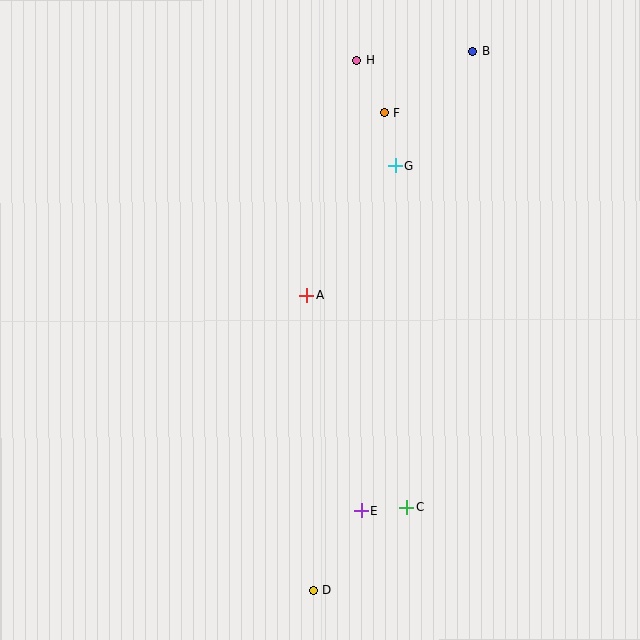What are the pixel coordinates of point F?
Point F is at (384, 113).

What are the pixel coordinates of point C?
Point C is at (407, 507).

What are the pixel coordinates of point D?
Point D is at (313, 590).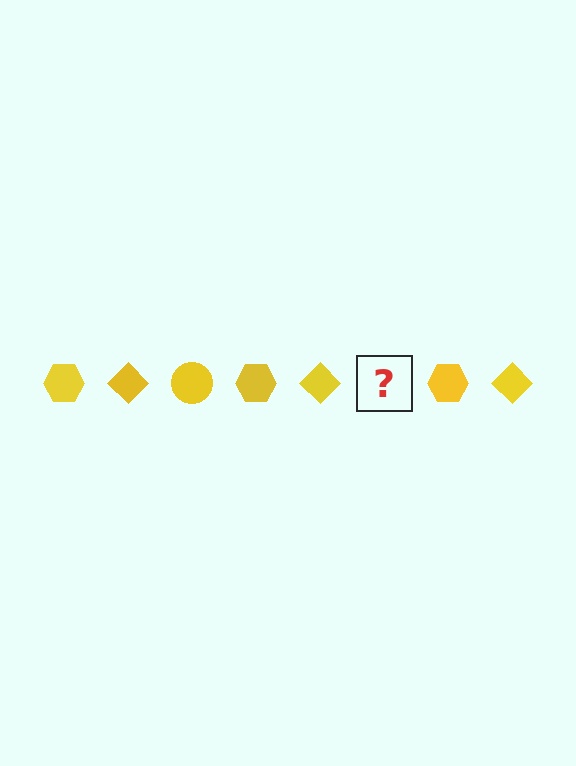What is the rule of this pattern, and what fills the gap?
The rule is that the pattern cycles through hexagon, diamond, circle shapes in yellow. The gap should be filled with a yellow circle.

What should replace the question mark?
The question mark should be replaced with a yellow circle.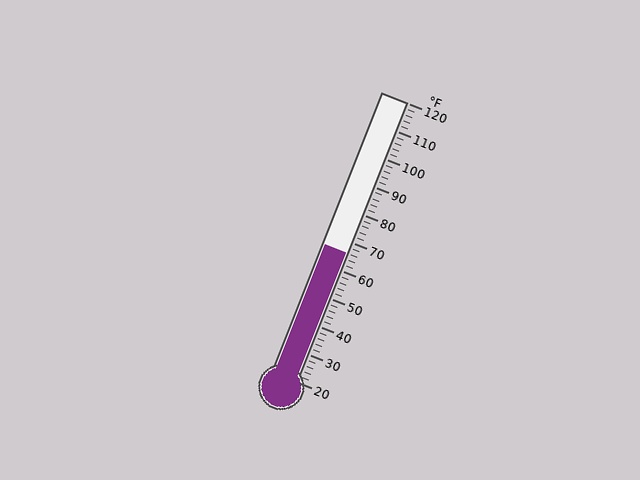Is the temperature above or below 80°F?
The temperature is below 80°F.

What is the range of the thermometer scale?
The thermometer scale ranges from 20°F to 120°F.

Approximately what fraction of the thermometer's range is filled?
The thermometer is filled to approximately 45% of its range.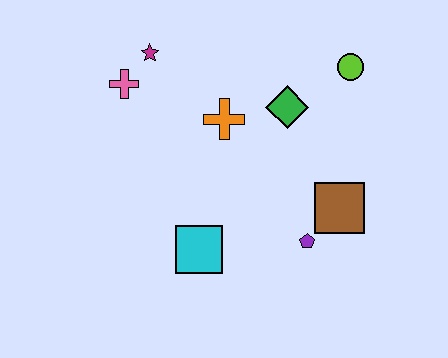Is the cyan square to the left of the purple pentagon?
Yes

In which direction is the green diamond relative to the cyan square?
The green diamond is above the cyan square.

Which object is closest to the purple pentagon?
The brown square is closest to the purple pentagon.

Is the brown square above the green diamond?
No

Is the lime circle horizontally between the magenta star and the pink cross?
No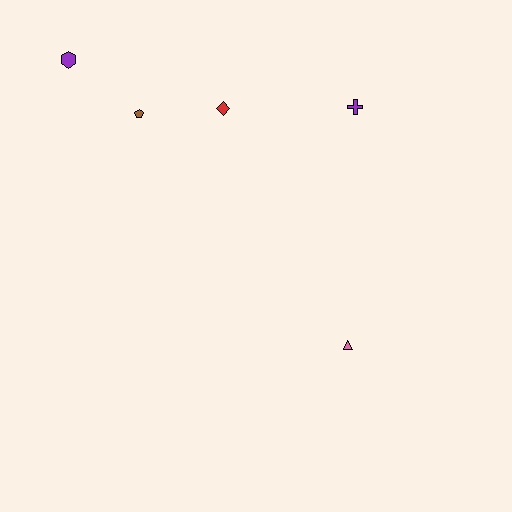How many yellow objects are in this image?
There are no yellow objects.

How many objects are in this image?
There are 5 objects.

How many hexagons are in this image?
There is 1 hexagon.